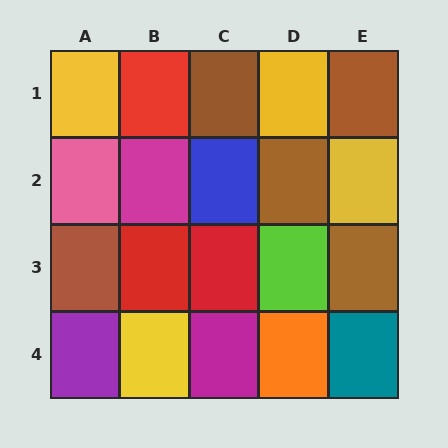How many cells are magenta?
2 cells are magenta.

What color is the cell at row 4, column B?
Yellow.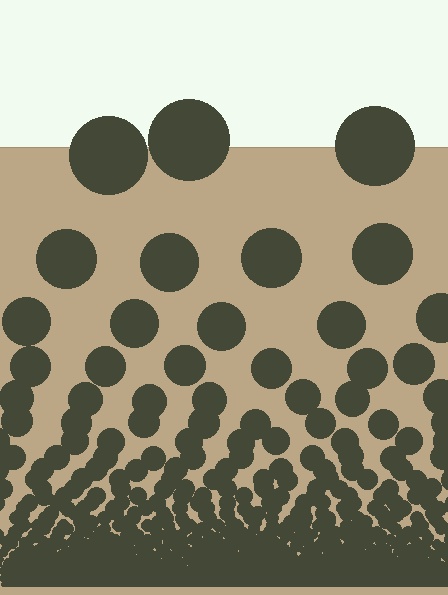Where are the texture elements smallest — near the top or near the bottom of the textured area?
Near the bottom.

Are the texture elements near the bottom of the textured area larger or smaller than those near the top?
Smaller. The gradient is inverted — elements near the bottom are smaller and denser.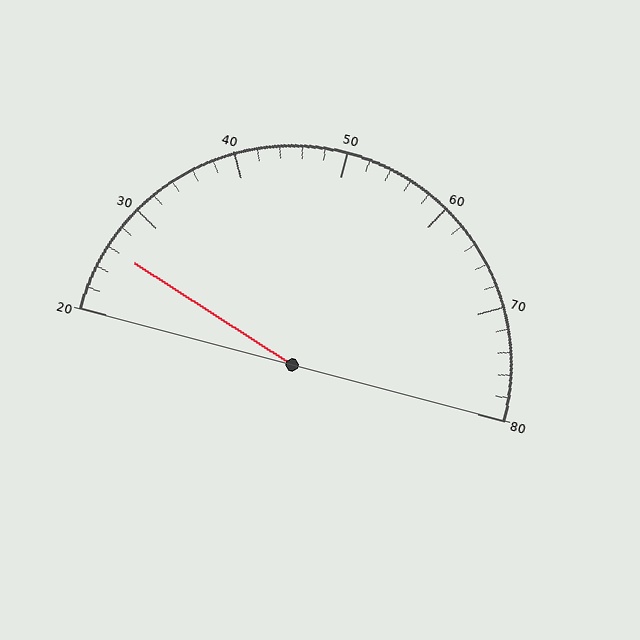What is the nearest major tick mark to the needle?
The nearest major tick mark is 30.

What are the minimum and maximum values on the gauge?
The gauge ranges from 20 to 80.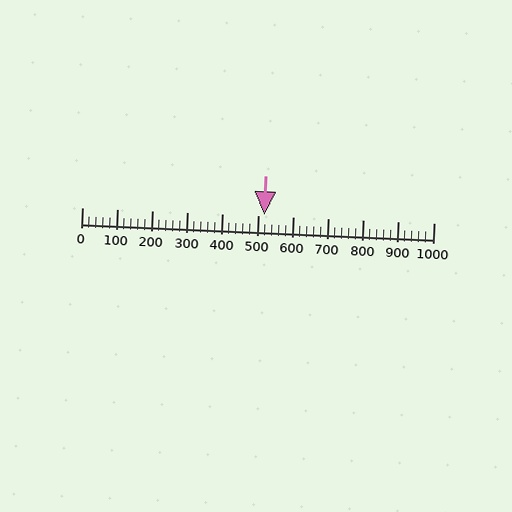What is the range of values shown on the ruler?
The ruler shows values from 0 to 1000.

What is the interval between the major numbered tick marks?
The major tick marks are spaced 100 units apart.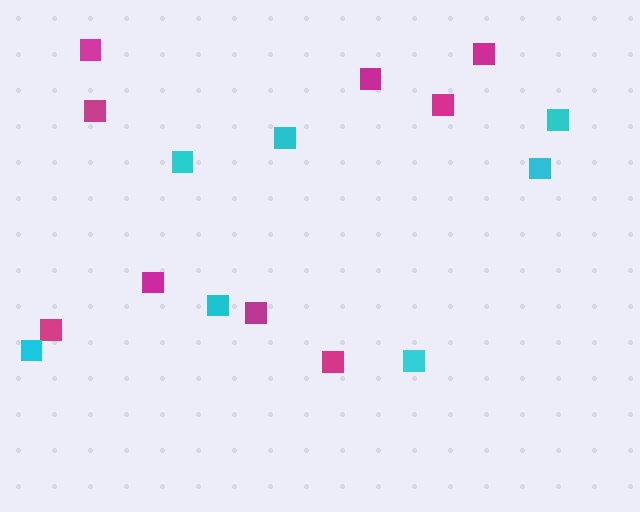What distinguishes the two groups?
There are 2 groups: one group of magenta squares (9) and one group of cyan squares (7).